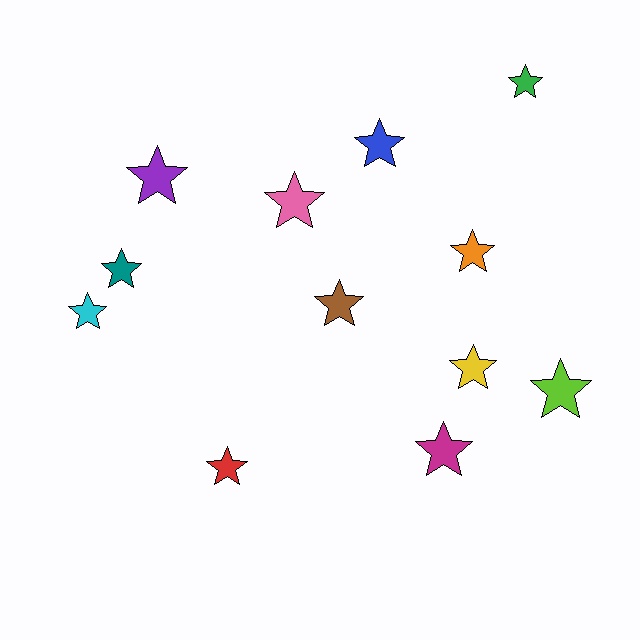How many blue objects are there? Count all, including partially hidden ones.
There is 1 blue object.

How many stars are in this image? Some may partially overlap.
There are 12 stars.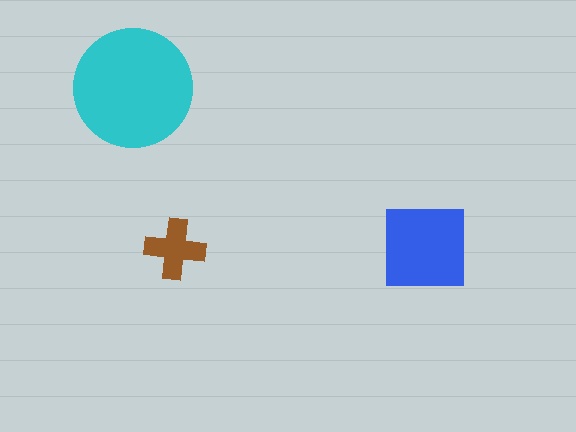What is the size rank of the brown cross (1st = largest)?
3rd.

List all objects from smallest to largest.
The brown cross, the blue square, the cyan circle.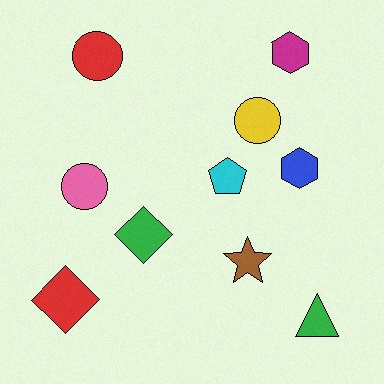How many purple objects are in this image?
There are no purple objects.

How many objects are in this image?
There are 10 objects.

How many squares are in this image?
There are no squares.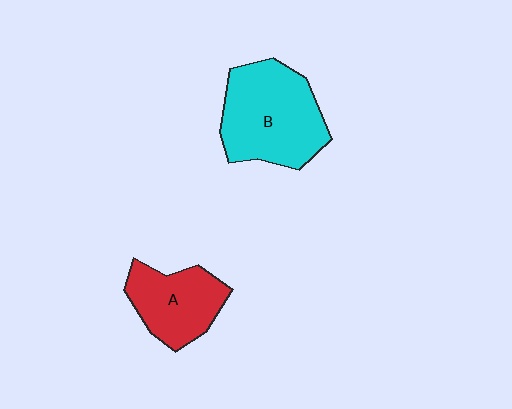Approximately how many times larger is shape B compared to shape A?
Approximately 1.5 times.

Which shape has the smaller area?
Shape A (red).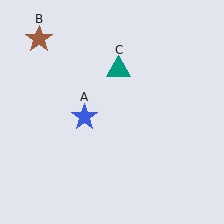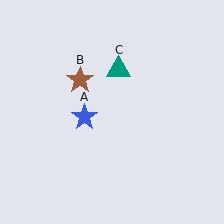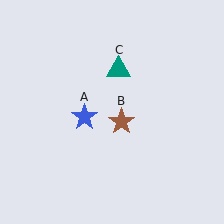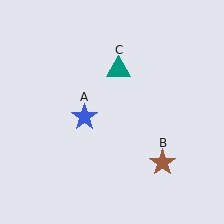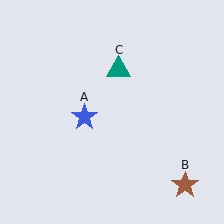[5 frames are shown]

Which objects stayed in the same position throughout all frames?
Blue star (object A) and teal triangle (object C) remained stationary.